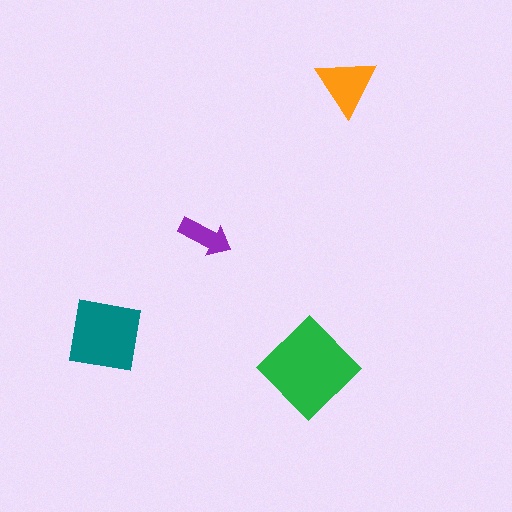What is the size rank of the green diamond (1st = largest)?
1st.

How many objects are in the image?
There are 4 objects in the image.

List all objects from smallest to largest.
The purple arrow, the orange triangle, the teal square, the green diamond.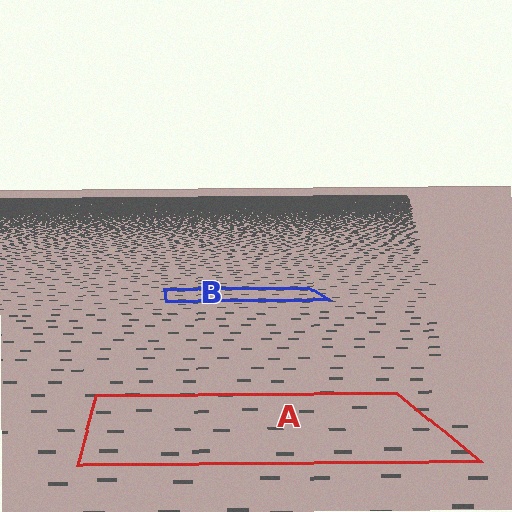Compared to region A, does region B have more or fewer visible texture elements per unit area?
Region B has more texture elements per unit area — they are packed more densely because it is farther away.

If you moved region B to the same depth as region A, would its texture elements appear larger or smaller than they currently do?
They would appear larger. At a closer depth, the same texture elements are projected at a bigger on-screen size.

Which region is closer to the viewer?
Region A is closer. The texture elements there are larger and more spread out.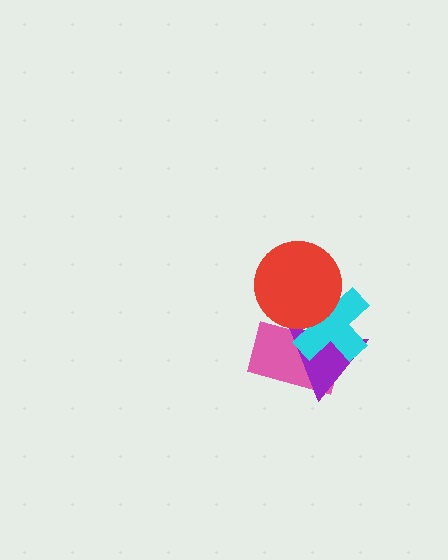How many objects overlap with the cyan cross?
3 objects overlap with the cyan cross.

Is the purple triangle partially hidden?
Yes, it is partially covered by another shape.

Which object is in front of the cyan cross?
The red circle is in front of the cyan cross.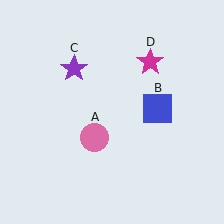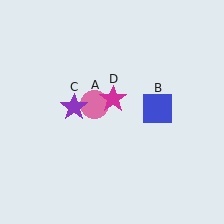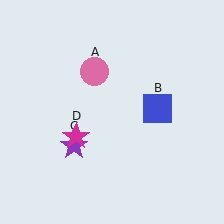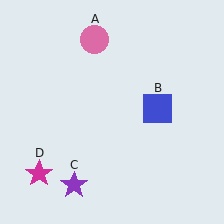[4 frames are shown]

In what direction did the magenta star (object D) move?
The magenta star (object D) moved down and to the left.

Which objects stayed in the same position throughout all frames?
Blue square (object B) remained stationary.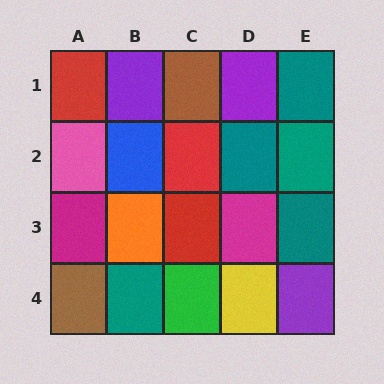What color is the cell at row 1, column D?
Purple.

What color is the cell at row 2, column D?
Teal.